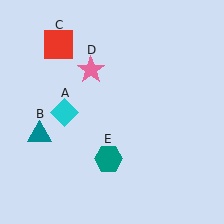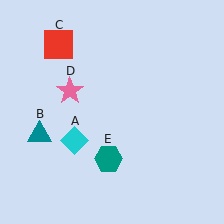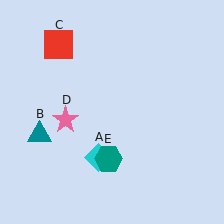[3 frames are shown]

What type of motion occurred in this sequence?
The cyan diamond (object A), pink star (object D) rotated counterclockwise around the center of the scene.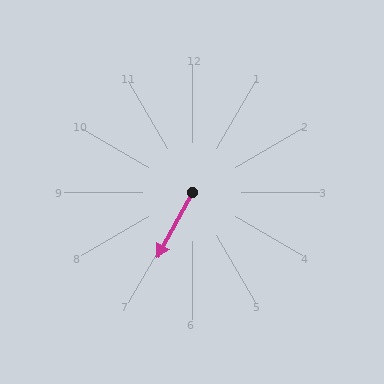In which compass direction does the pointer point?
Southwest.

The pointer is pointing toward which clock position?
Roughly 7 o'clock.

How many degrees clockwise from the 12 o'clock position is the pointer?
Approximately 208 degrees.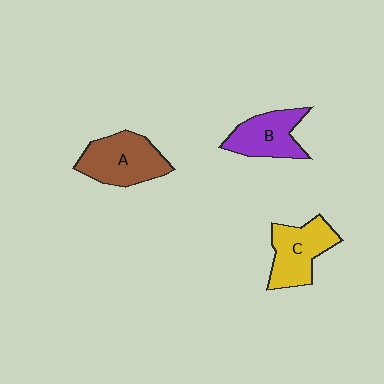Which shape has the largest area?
Shape A (brown).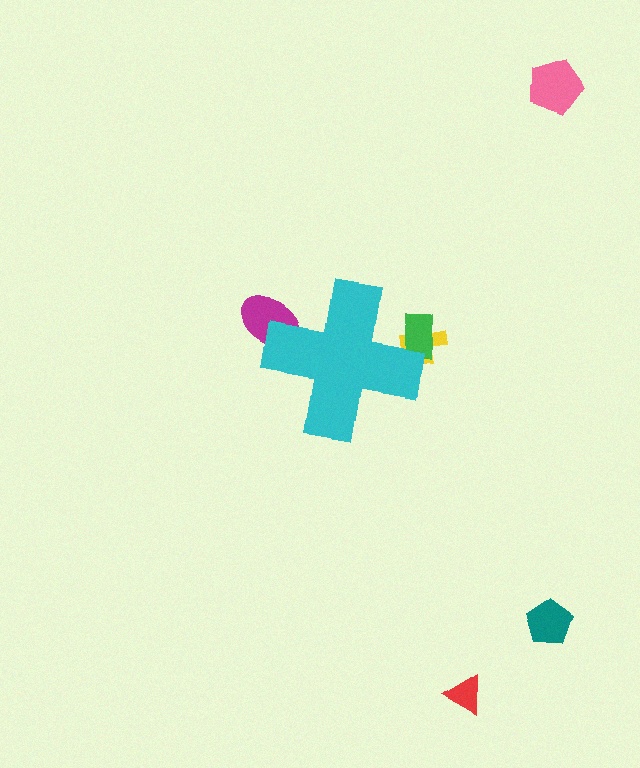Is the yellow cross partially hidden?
Yes, the yellow cross is partially hidden behind the cyan cross.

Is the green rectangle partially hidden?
Yes, the green rectangle is partially hidden behind the cyan cross.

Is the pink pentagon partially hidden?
No, the pink pentagon is fully visible.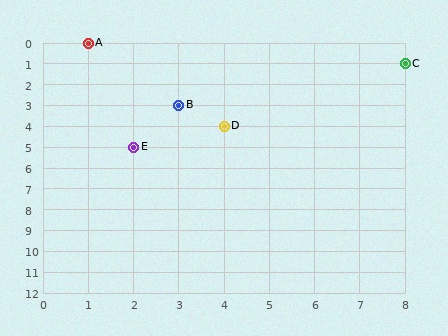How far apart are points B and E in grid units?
Points B and E are 1 column and 2 rows apart (about 2.2 grid units diagonally).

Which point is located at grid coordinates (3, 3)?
Point B is at (3, 3).